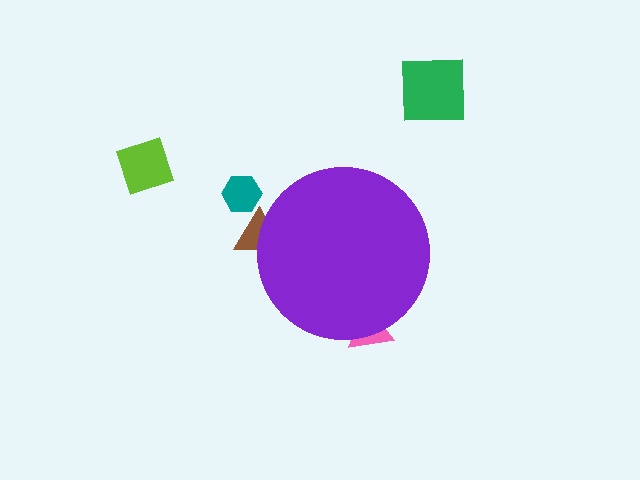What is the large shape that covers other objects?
A purple circle.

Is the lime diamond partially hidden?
No, the lime diamond is fully visible.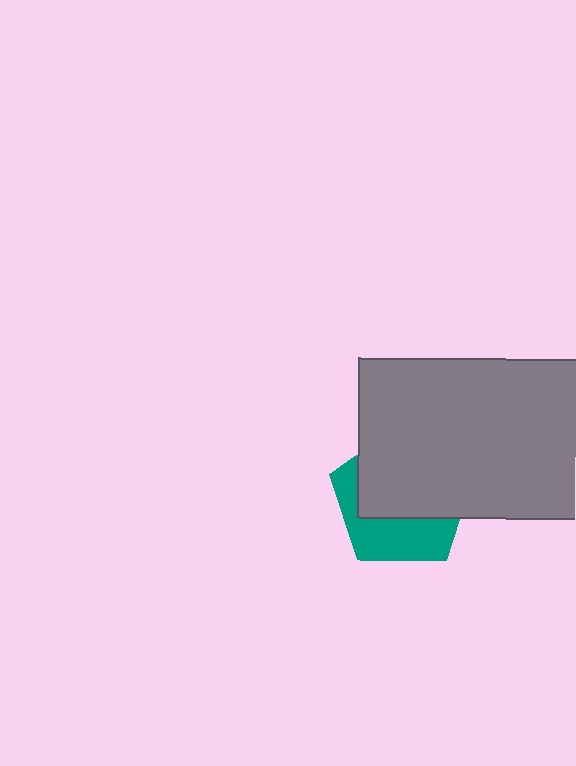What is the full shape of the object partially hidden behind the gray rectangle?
The partially hidden object is a teal pentagon.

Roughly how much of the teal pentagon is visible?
A small part of it is visible (roughly 40%).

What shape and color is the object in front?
The object in front is a gray rectangle.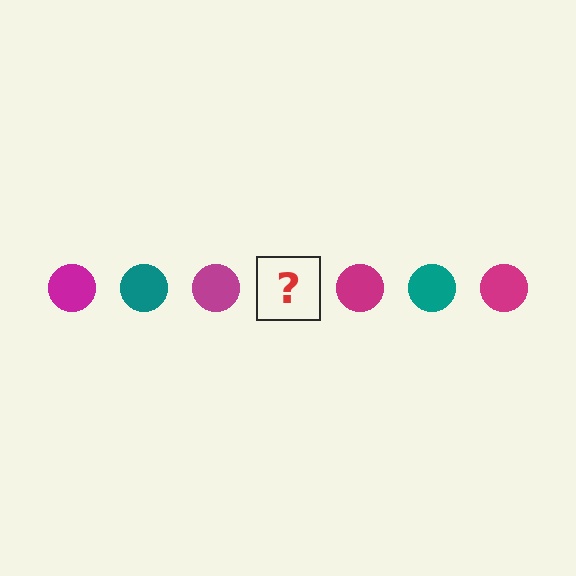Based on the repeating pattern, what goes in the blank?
The blank should be a teal circle.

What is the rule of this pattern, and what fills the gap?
The rule is that the pattern cycles through magenta, teal circles. The gap should be filled with a teal circle.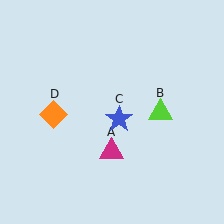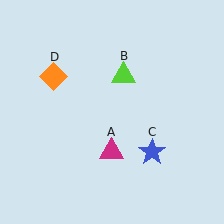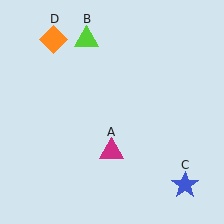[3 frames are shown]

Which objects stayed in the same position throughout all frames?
Magenta triangle (object A) remained stationary.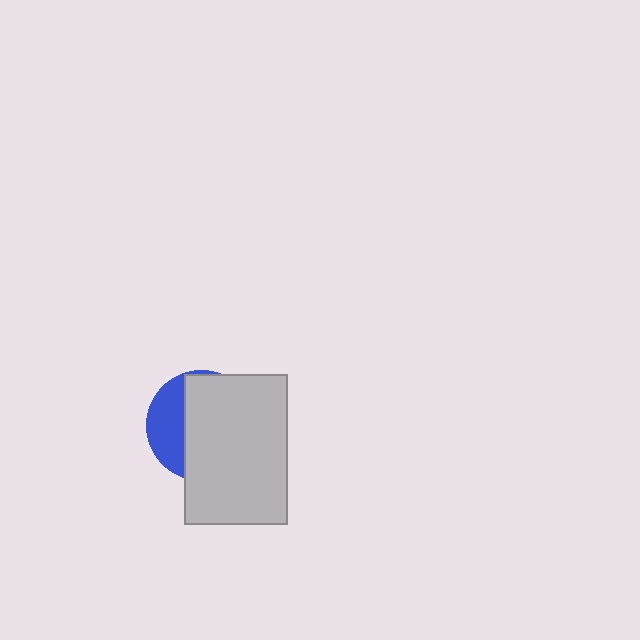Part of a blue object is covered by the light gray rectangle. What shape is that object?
It is a circle.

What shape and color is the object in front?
The object in front is a light gray rectangle.